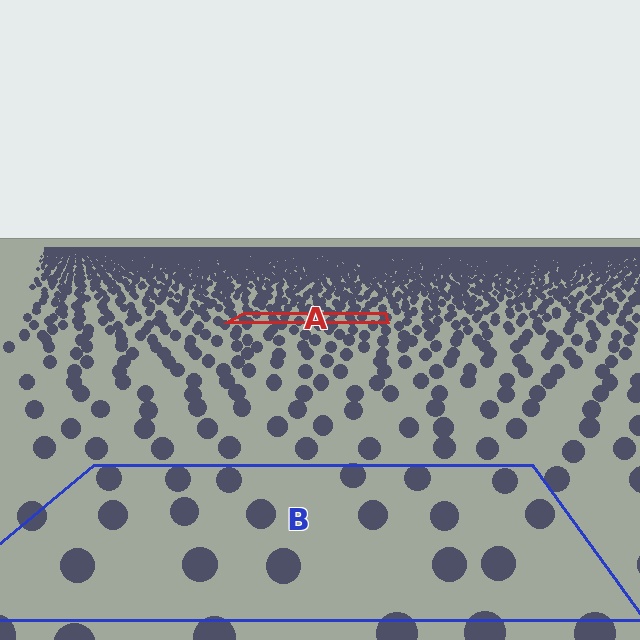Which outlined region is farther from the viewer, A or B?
Region A is farther from the viewer — the texture elements inside it appear smaller and more densely packed.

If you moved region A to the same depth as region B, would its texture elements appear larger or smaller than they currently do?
They would appear larger. At a closer depth, the same texture elements are projected at a bigger on-screen size.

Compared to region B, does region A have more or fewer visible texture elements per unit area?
Region A has more texture elements per unit area — they are packed more densely because it is farther away.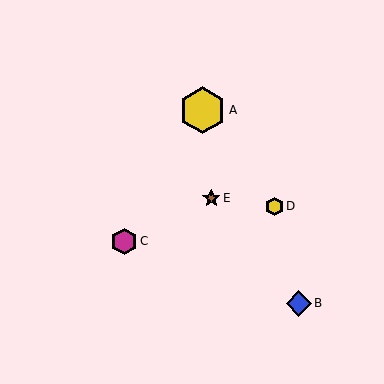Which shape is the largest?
The yellow hexagon (labeled A) is the largest.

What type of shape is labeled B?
Shape B is a blue diamond.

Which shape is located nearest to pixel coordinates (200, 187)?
The brown star (labeled E) at (211, 198) is nearest to that location.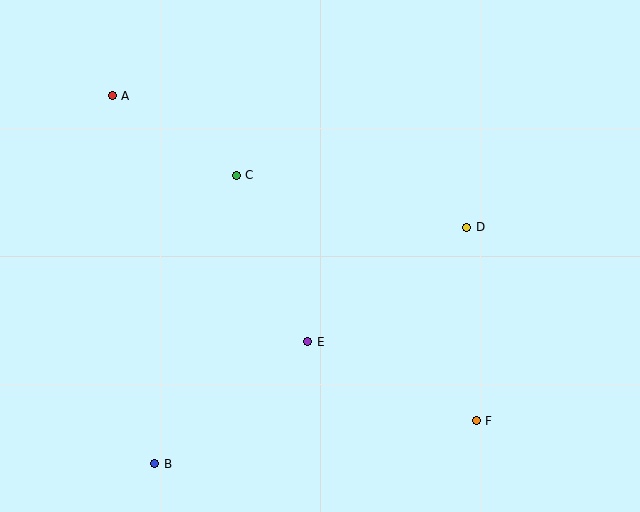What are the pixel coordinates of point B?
Point B is at (155, 464).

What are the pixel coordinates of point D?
Point D is at (467, 227).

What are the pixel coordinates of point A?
Point A is at (112, 96).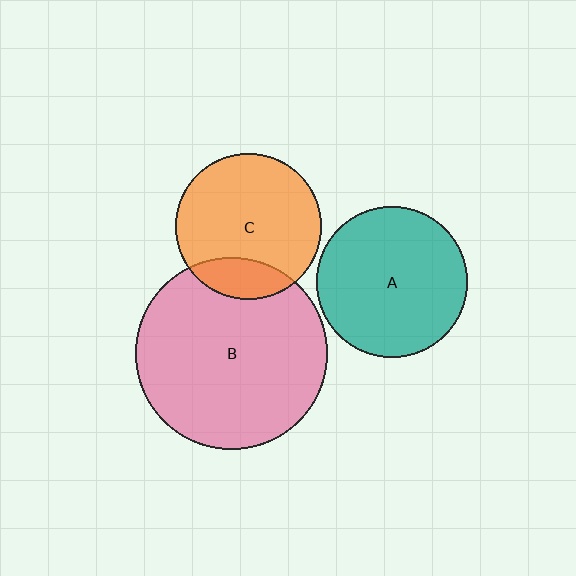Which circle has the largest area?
Circle B (pink).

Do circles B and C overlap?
Yes.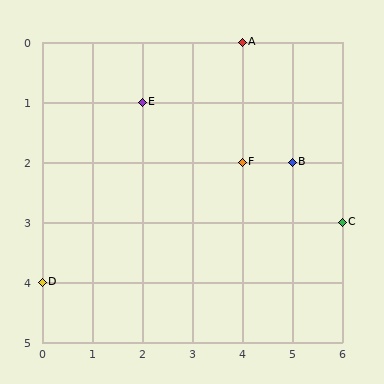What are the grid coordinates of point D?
Point D is at grid coordinates (0, 4).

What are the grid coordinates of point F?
Point F is at grid coordinates (4, 2).